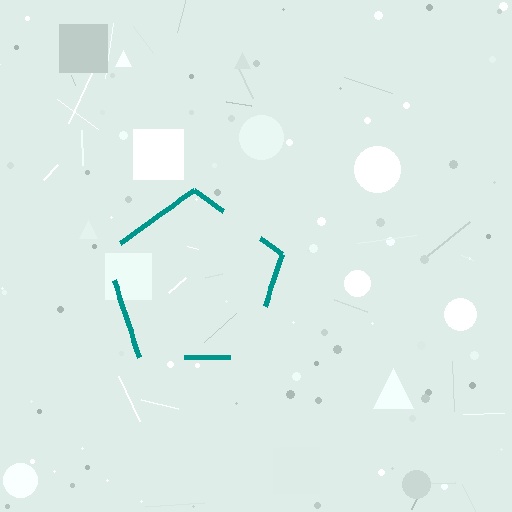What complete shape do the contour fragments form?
The contour fragments form a pentagon.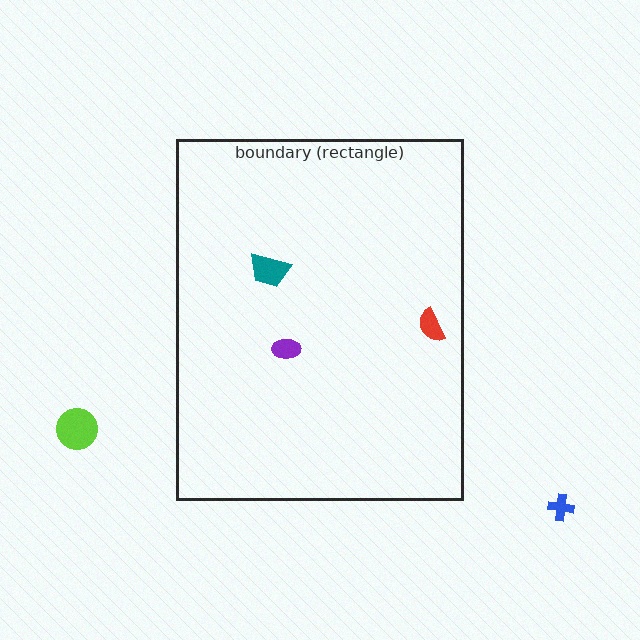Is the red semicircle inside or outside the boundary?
Inside.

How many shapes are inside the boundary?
3 inside, 2 outside.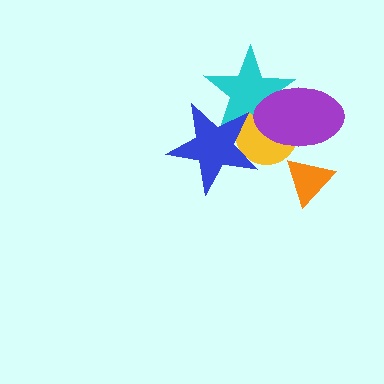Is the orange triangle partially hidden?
Yes, it is partially covered by another shape.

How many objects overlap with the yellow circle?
3 objects overlap with the yellow circle.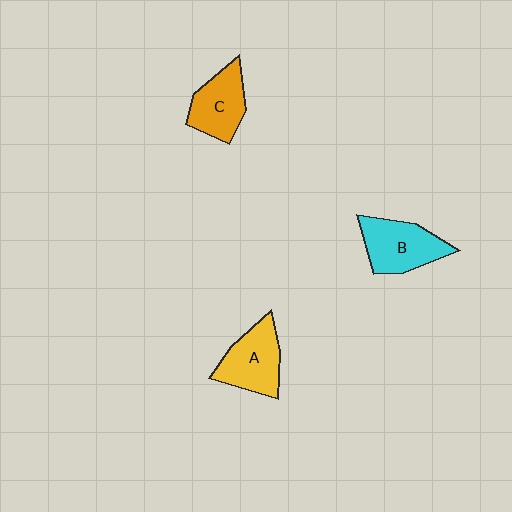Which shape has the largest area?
Shape B (cyan).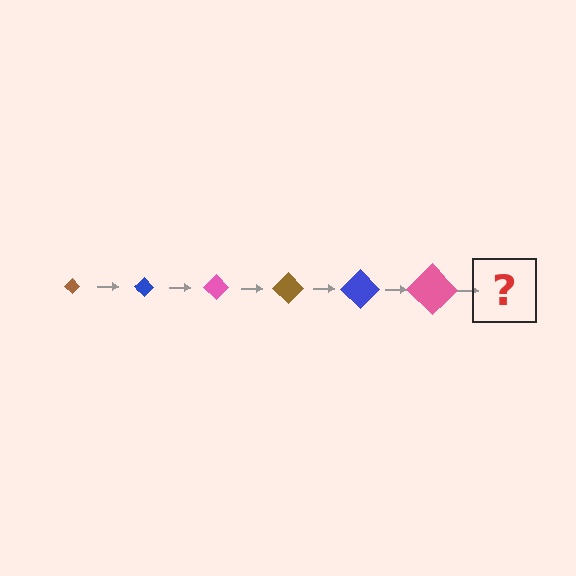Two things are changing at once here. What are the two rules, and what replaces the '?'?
The two rules are that the diamond grows larger each step and the color cycles through brown, blue, and pink. The '?' should be a brown diamond, larger than the previous one.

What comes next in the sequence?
The next element should be a brown diamond, larger than the previous one.